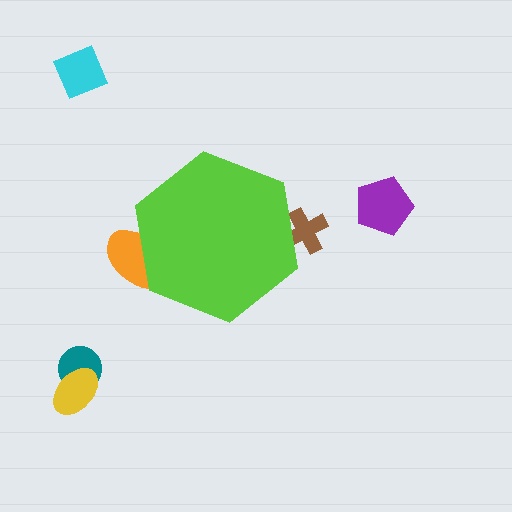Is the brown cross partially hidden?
Yes, the brown cross is partially hidden behind the lime hexagon.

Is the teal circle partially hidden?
No, the teal circle is fully visible.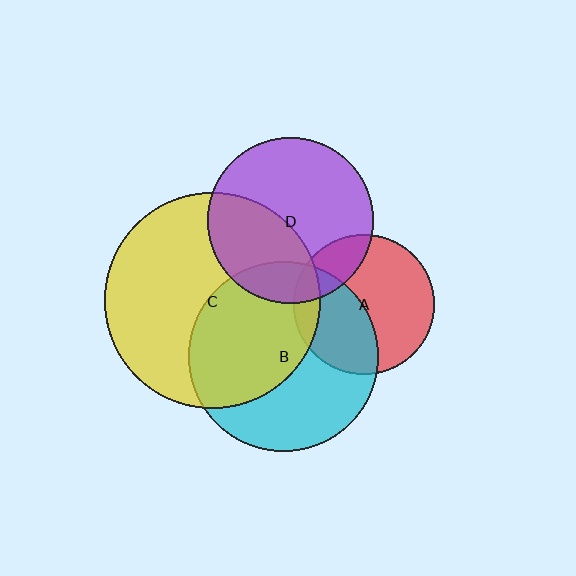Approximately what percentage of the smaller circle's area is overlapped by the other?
Approximately 15%.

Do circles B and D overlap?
Yes.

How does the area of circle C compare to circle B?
Approximately 1.3 times.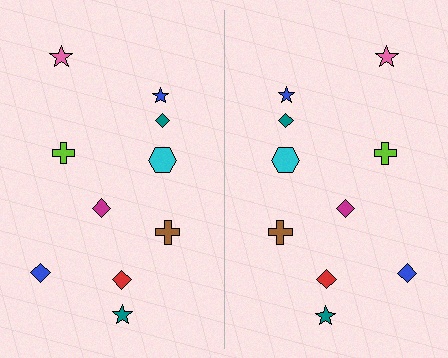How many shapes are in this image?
There are 20 shapes in this image.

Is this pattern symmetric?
Yes, this pattern has bilateral (reflection) symmetry.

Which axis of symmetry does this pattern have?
The pattern has a vertical axis of symmetry running through the center of the image.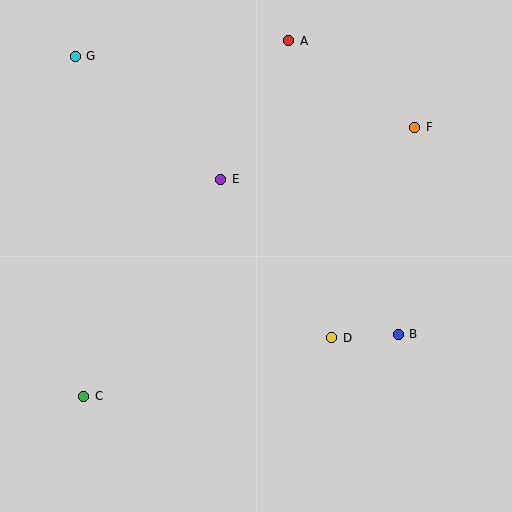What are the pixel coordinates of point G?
Point G is at (75, 56).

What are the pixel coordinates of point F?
Point F is at (415, 127).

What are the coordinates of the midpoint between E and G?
The midpoint between E and G is at (148, 118).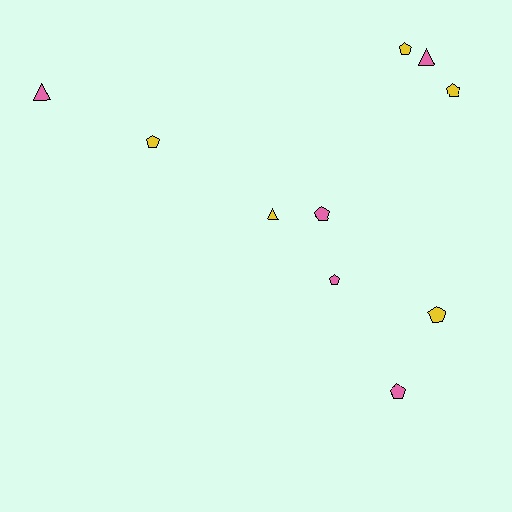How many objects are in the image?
There are 10 objects.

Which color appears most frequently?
Yellow, with 5 objects.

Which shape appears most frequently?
Pentagon, with 7 objects.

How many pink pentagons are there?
There are 3 pink pentagons.